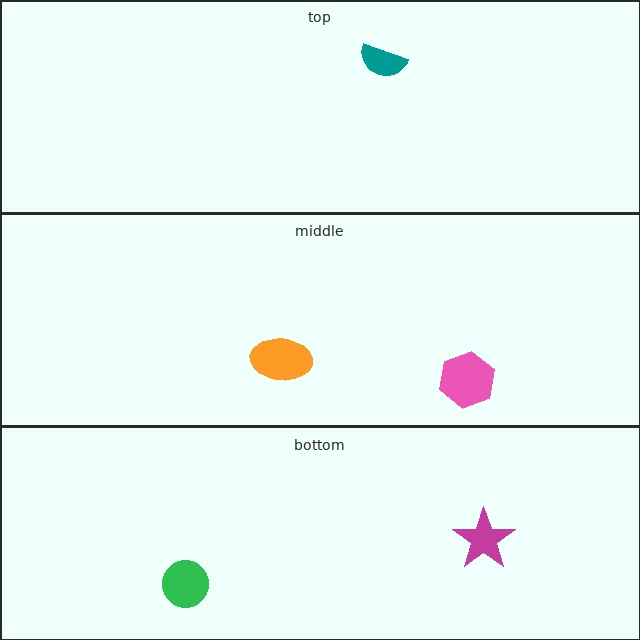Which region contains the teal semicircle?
The top region.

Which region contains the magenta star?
The bottom region.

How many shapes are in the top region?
1.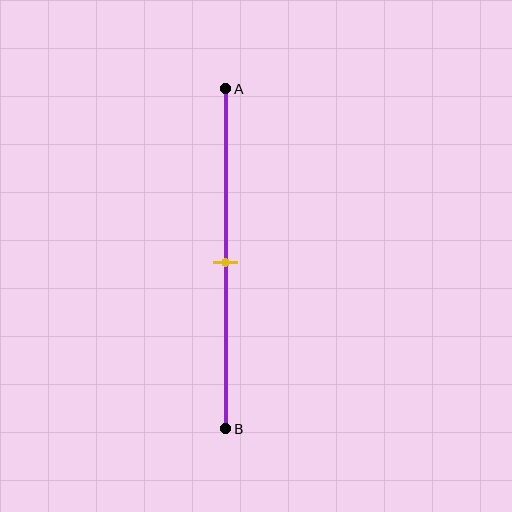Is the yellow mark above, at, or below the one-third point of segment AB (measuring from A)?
The yellow mark is below the one-third point of segment AB.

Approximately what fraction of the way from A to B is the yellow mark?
The yellow mark is approximately 50% of the way from A to B.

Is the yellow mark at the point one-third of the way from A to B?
No, the mark is at about 50% from A, not at the 33% one-third point.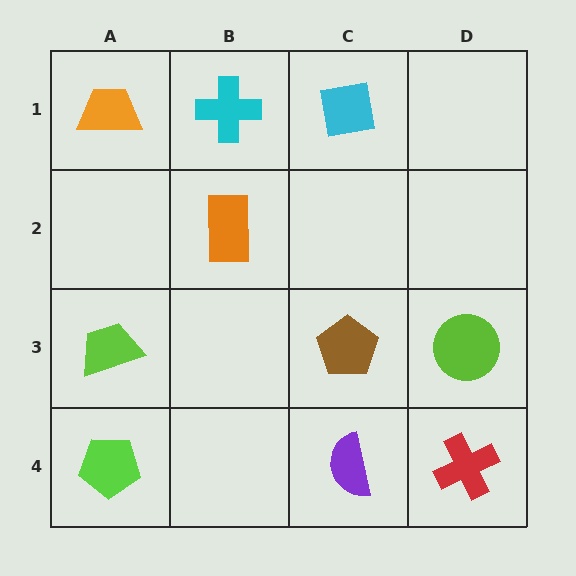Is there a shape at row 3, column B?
No, that cell is empty.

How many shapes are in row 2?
1 shape.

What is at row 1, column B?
A cyan cross.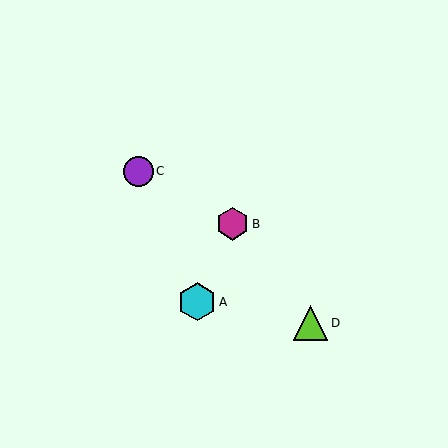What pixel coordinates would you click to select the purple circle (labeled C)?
Click at (139, 171) to select the purple circle C.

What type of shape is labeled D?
Shape D is a lime triangle.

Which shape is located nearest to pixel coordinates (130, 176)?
The purple circle (labeled C) at (139, 171) is nearest to that location.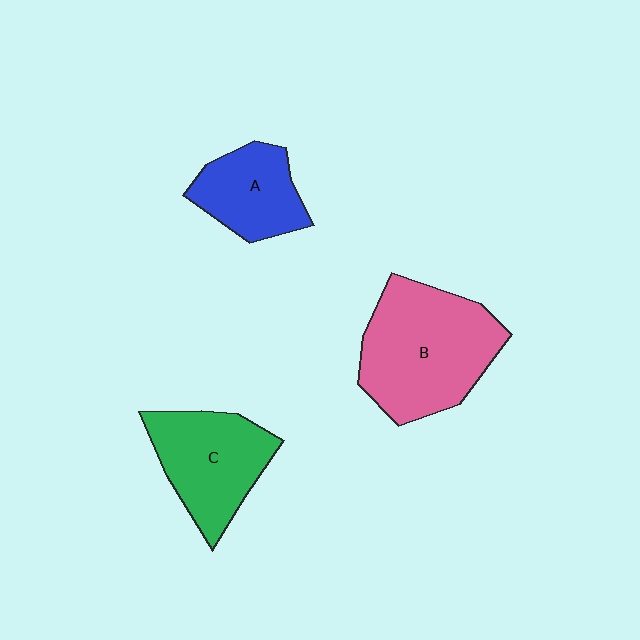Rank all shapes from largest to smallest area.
From largest to smallest: B (pink), C (green), A (blue).